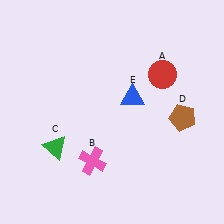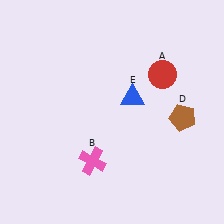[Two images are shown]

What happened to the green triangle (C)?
The green triangle (C) was removed in Image 2. It was in the bottom-left area of Image 1.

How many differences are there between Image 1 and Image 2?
There is 1 difference between the two images.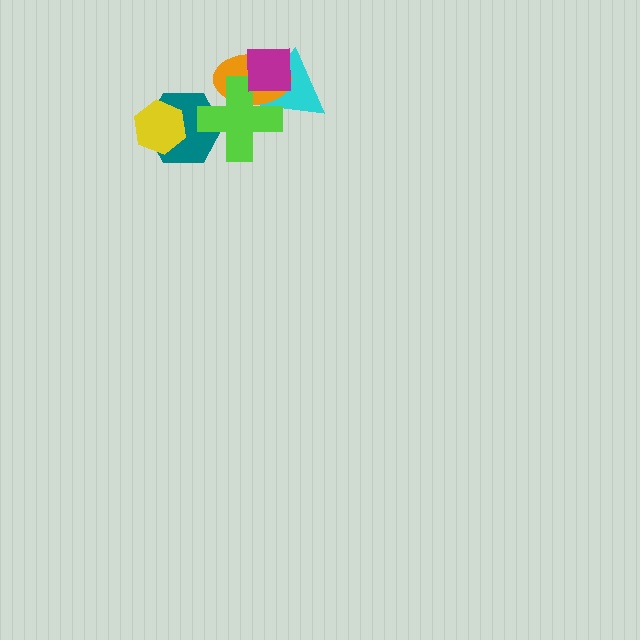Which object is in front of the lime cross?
The magenta square is in front of the lime cross.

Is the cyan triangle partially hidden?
Yes, it is partially covered by another shape.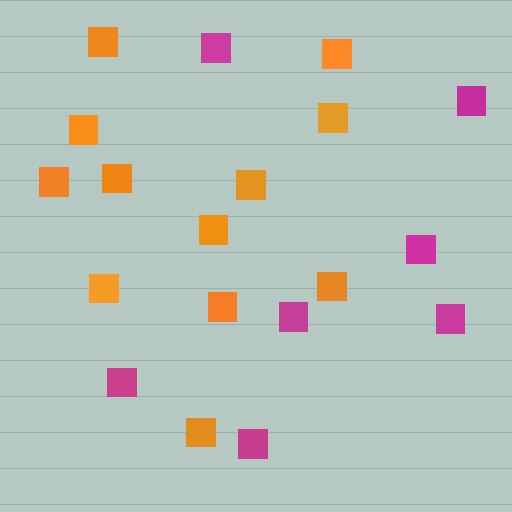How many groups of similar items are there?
There are 2 groups: one group of orange squares (12) and one group of magenta squares (7).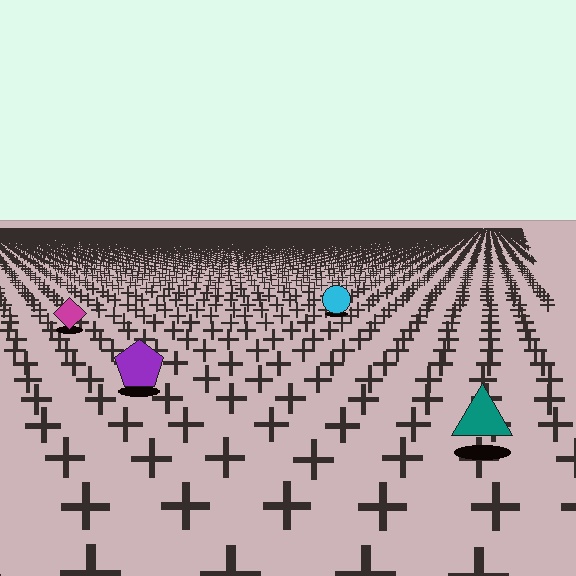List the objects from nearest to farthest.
From nearest to farthest: the teal triangle, the purple pentagon, the magenta diamond, the cyan circle.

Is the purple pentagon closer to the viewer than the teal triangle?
No. The teal triangle is closer — you can tell from the texture gradient: the ground texture is coarser near it.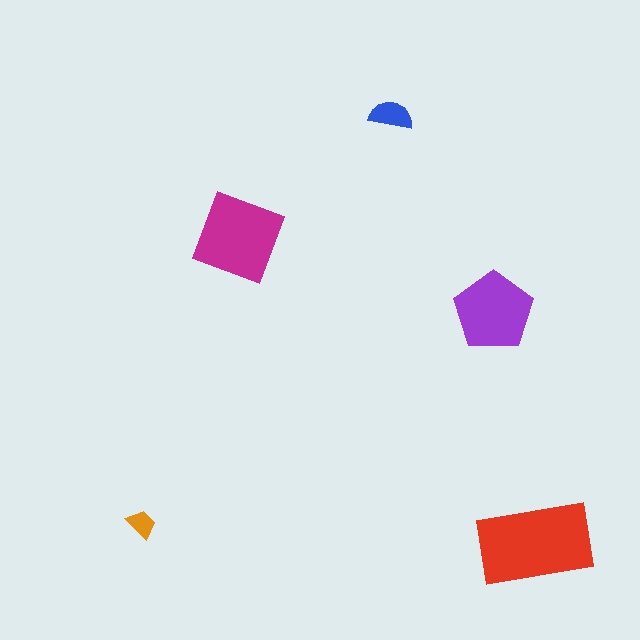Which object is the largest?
The red rectangle.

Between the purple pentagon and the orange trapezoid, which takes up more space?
The purple pentagon.